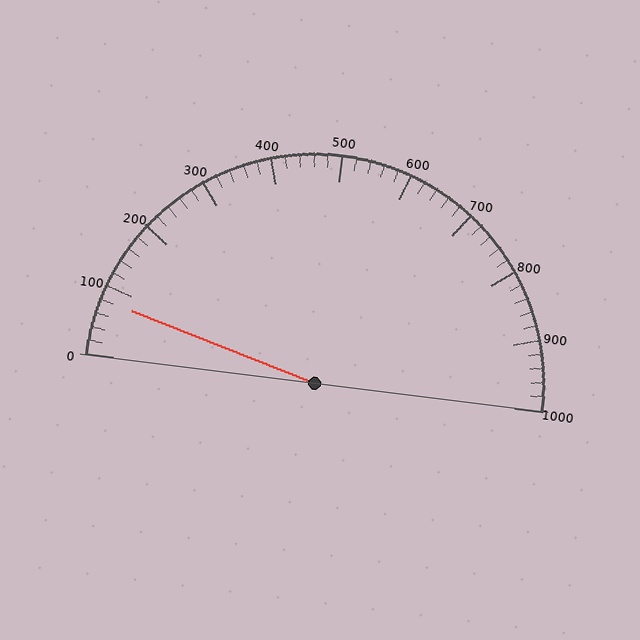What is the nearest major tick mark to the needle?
The nearest major tick mark is 100.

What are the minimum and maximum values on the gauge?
The gauge ranges from 0 to 1000.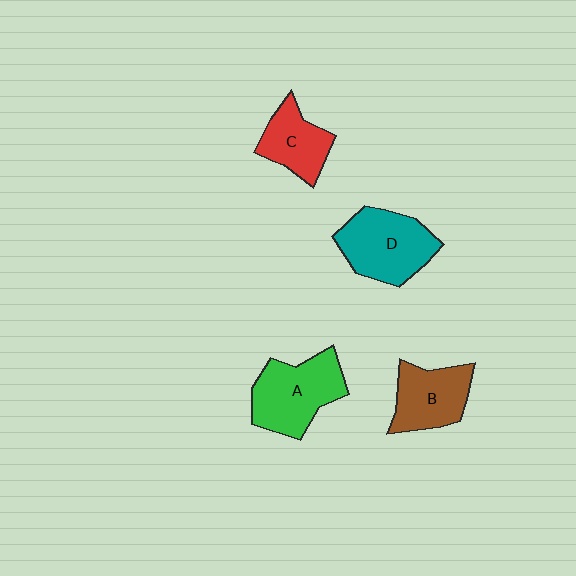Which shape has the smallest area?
Shape C (red).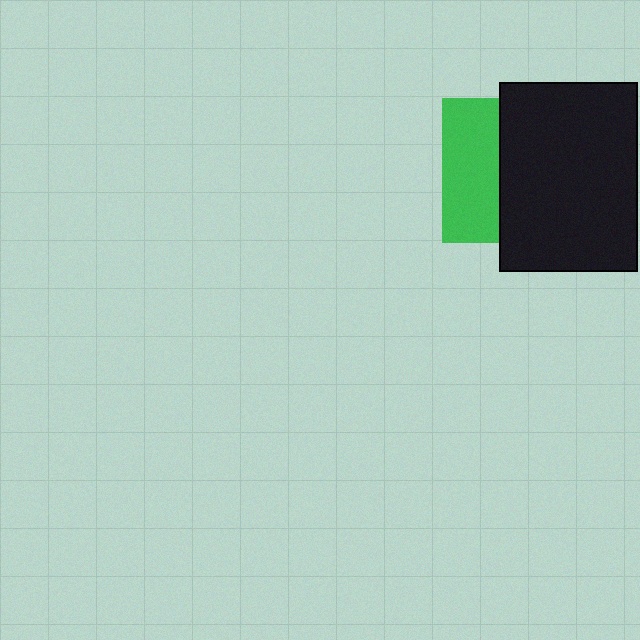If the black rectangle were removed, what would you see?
You would see the complete green square.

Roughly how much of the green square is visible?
A small part of it is visible (roughly 40%).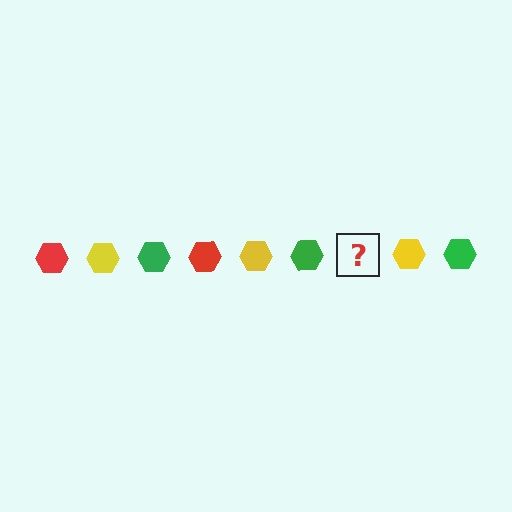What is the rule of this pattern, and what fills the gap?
The rule is that the pattern cycles through red, yellow, green hexagons. The gap should be filled with a red hexagon.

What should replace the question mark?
The question mark should be replaced with a red hexagon.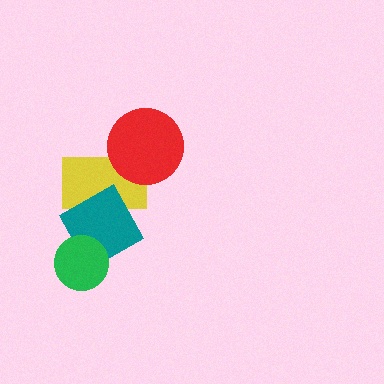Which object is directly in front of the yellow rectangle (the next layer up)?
The red circle is directly in front of the yellow rectangle.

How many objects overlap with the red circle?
1 object overlaps with the red circle.